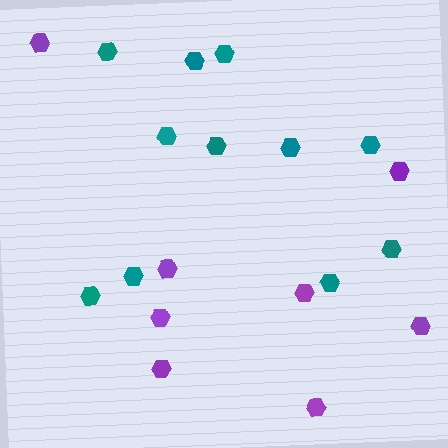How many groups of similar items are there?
There are 2 groups: one group of purple hexagons (8) and one group of teal hexagons (11).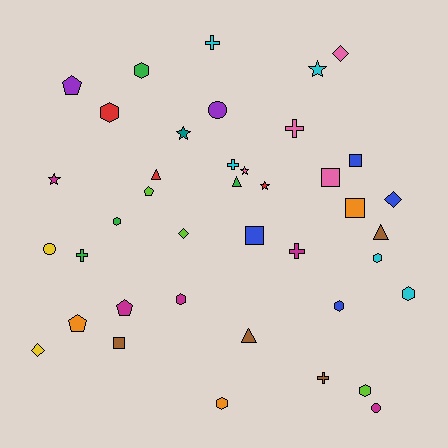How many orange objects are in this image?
There are 3 orange objects.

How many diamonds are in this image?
There are 4 diamonds.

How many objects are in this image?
There are 40 objects.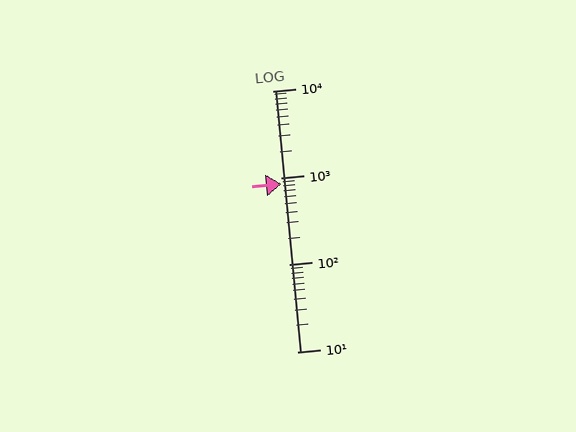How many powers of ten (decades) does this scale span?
The scale spans 3 decades, from 10 to 10000.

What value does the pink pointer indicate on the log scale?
The pointer indicates approximately 860.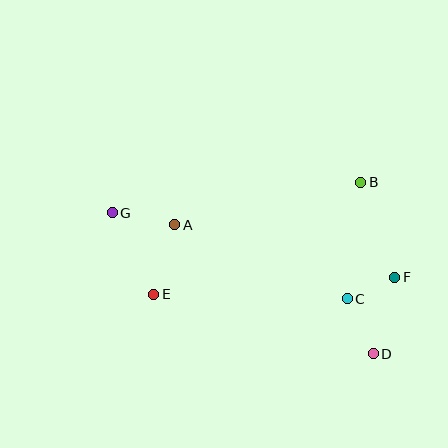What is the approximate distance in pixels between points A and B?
The distance between A and B is approximately 190 pixels.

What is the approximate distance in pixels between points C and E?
The distance between C and E is approximately 193 pixels.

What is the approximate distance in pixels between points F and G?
The distance between F and G is approximately 290 pixels.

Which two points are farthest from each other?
Points D and G are farthest from each other.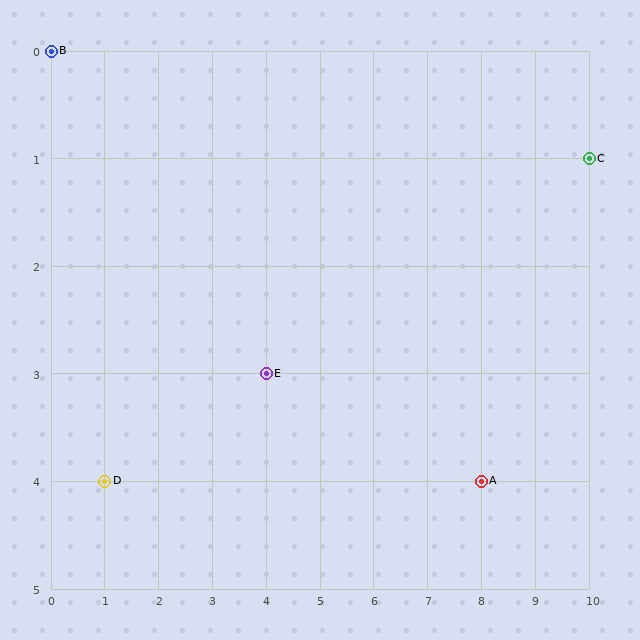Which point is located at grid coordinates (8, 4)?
Point A is at (8, 4).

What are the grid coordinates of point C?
Point C is at grid coordinates (10, 1).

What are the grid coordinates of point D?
Point D is at grid coordinates (1, 4).